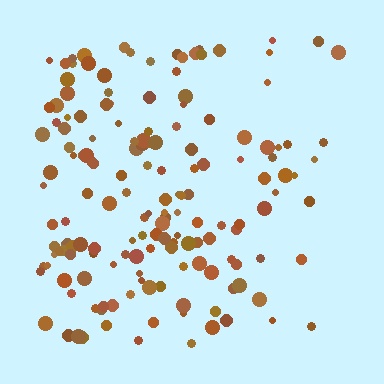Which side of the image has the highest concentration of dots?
The left.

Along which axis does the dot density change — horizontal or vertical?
Horizontal.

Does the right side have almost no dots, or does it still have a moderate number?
Still a moderate number, just noticeably fewer than the left.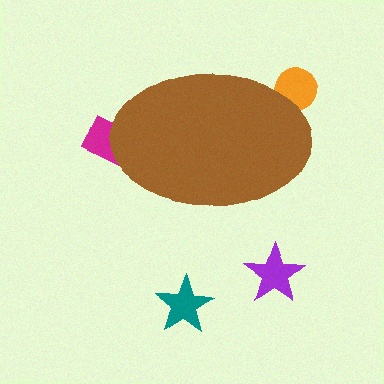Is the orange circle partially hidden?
Yes, the orange circle is partially hidden behind the brown ellipse.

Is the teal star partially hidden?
No, the teal star is fully visible.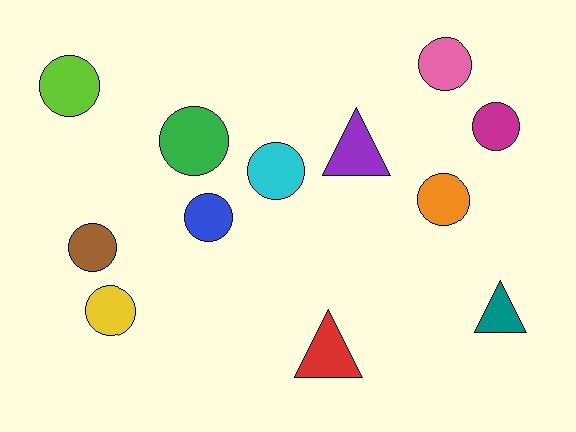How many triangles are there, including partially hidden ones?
There are 3 triangles.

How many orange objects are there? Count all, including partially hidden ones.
There is 1 orange object.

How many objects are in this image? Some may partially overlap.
There are 12 objects.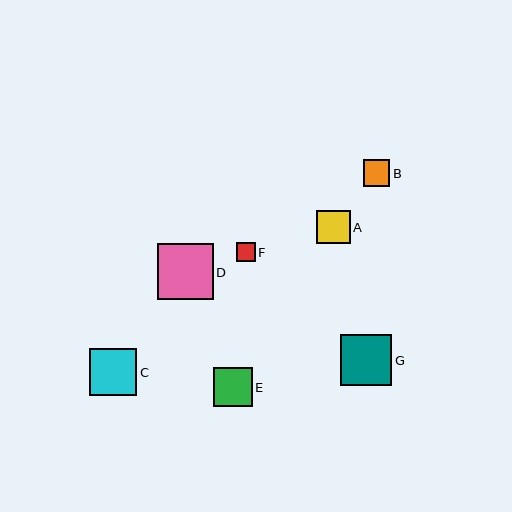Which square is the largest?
Square D is the largest with a size of approximately 56 pixels.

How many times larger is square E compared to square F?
Square E is approximately 2.0 times the size of square F.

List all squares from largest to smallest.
From largest to smallest: D, G, C, E, A, B, F.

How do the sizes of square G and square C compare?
Square G and square C are approximately the same size.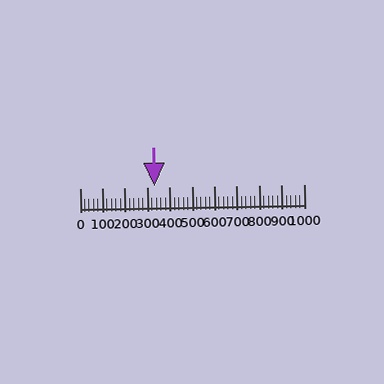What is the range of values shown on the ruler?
The ruler shows values from 0 to 1000.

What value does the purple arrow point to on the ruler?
The purple arrow points to approximately 332.